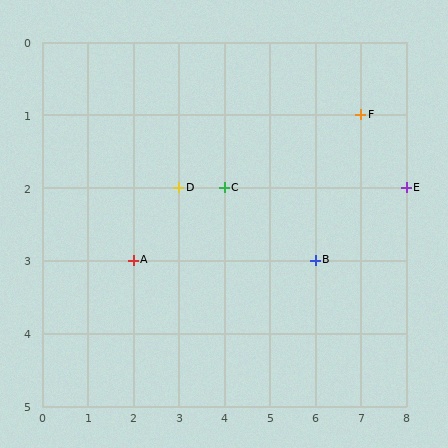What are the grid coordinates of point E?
Point E is at grid coordinates (8, 2).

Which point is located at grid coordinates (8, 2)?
Point E is at (8, 2).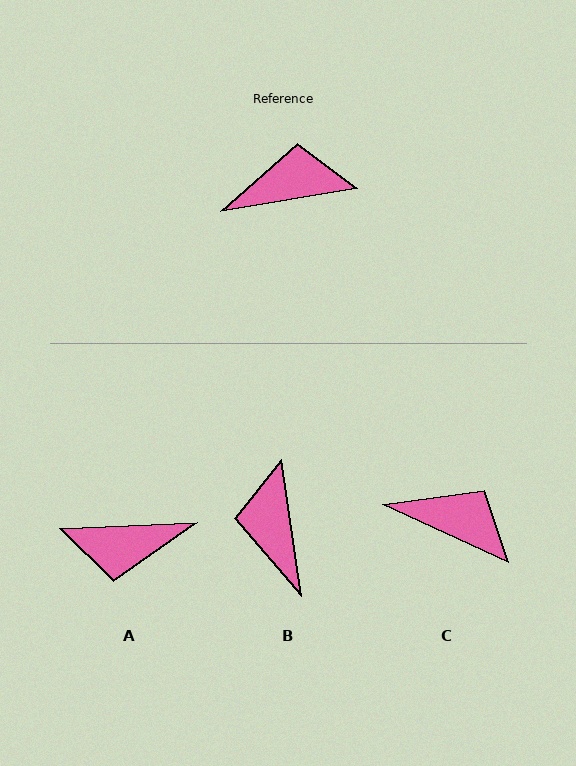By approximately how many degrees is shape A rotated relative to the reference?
Approximately 173 degrees counter-clockwise.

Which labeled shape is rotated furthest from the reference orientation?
A, about 173 degrees away.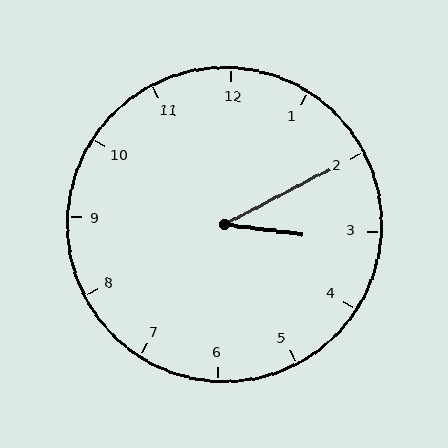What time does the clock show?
3:10.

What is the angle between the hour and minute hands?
Approximately 35 degrees.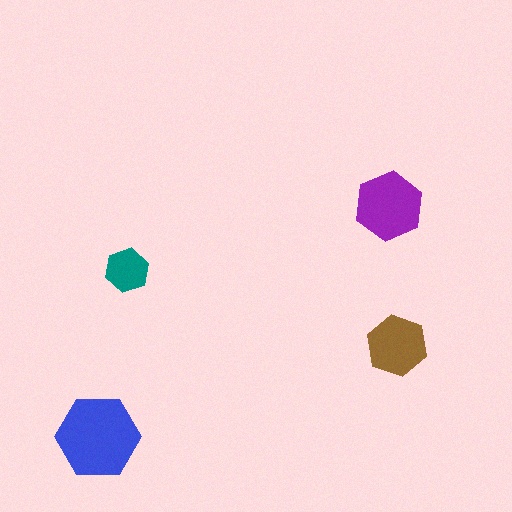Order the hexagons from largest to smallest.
the blue one, the purple one, the brown one, the teal one.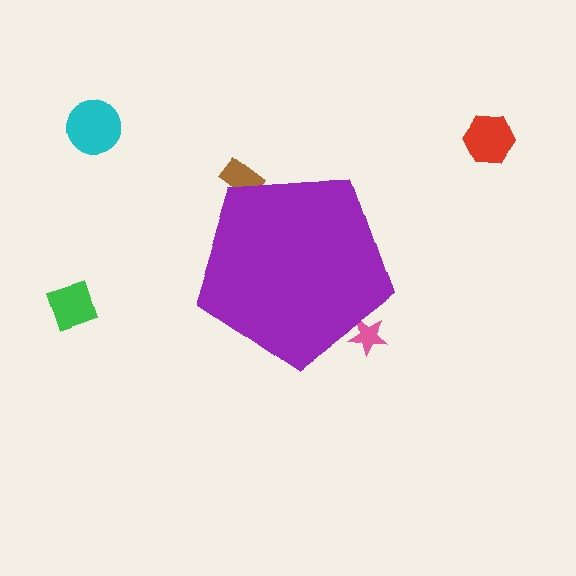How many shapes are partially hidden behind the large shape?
2 shapes are partially hidden.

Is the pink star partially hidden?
Yes, the pink star is partially hidden behind the purple pentagon.